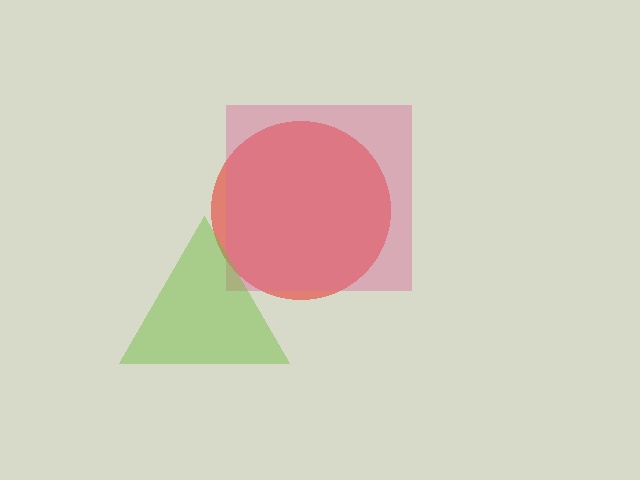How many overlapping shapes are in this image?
There are 3 overlapping shapes in the image.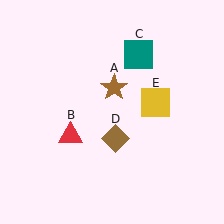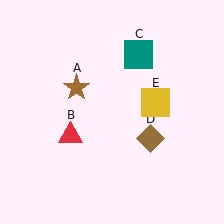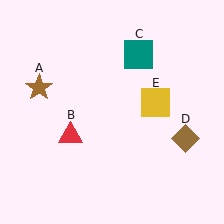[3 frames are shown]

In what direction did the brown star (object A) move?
The brown star (object A) moved left.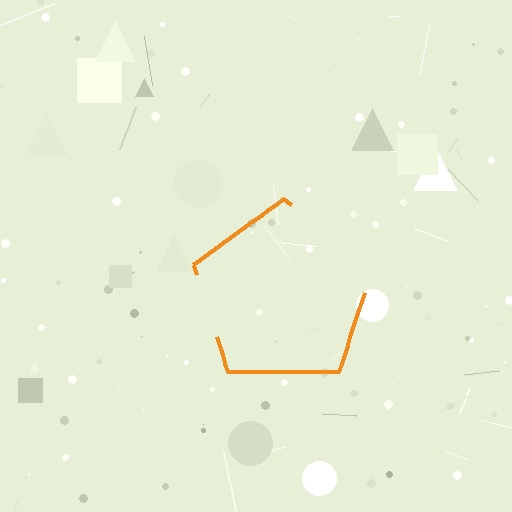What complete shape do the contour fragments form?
The contour fragments form a pentagon.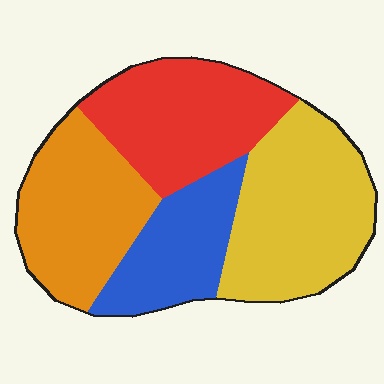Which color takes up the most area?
Yellow, at roughly 30%.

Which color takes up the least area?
Blue, at roughly 20%.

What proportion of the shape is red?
Red covers about 25% of the shape.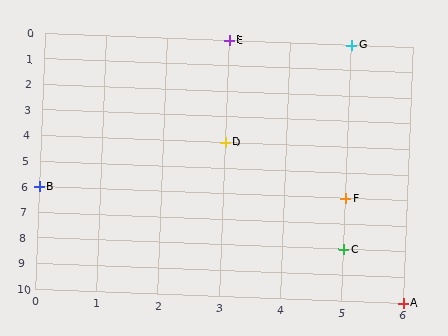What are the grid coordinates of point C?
Point C is at grid coordinates (5, 8).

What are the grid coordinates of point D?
Point D is at grid coordinates (3, 4).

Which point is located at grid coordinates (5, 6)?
Point F is at (5, 6).